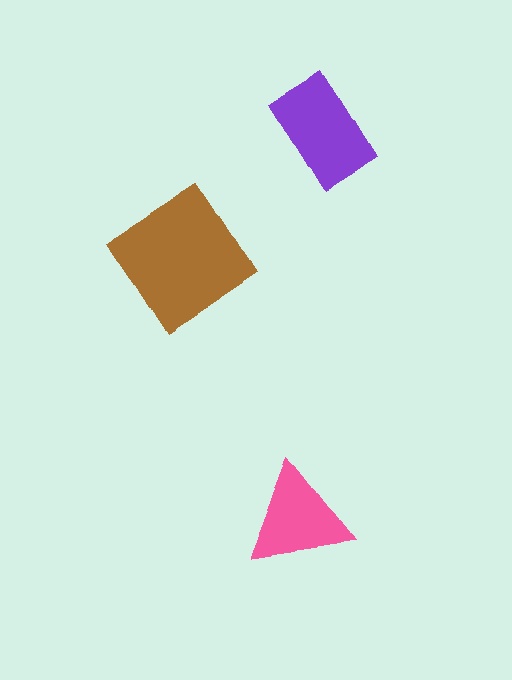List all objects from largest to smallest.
The brown diamond, the purple rectangle, the pink triangle.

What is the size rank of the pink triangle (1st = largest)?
3rd.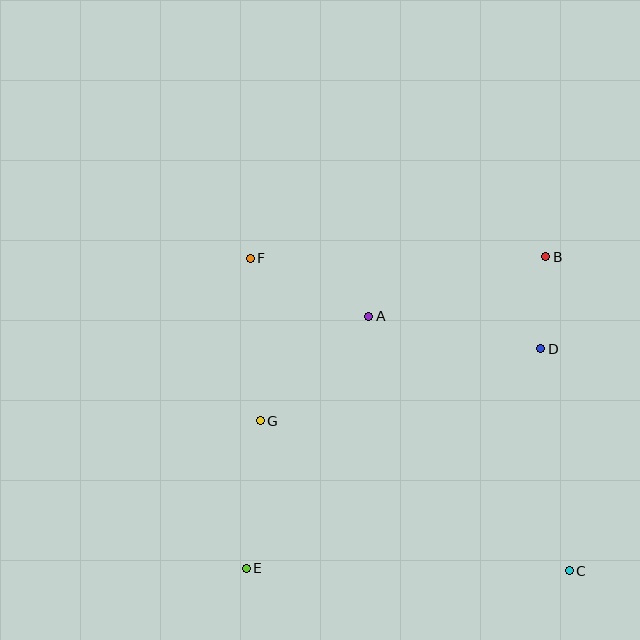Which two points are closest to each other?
Points B and D are closest to each other.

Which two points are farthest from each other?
Points C and F are farthest from each other.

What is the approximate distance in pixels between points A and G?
The distance between A and G is approximately 151 pixels.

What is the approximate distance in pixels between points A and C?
The distance between A and C is approximately 324 pixels.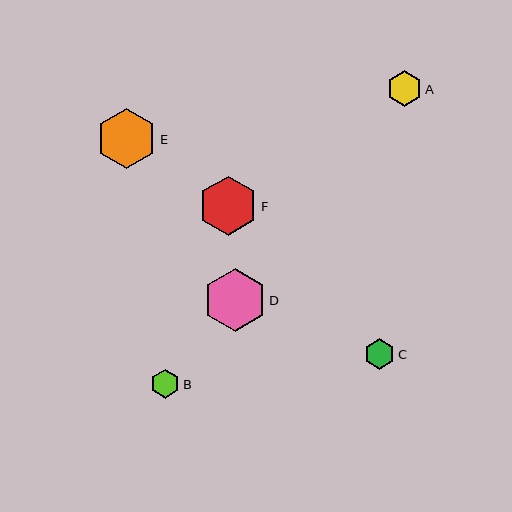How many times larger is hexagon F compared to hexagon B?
Hexagon F is approximately 2.0 times the size of hexagon B.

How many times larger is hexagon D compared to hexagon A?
Hexagon D is approximately 1.8 times the size of hexagon A.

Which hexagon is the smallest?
Hexagon B is the smallest with a size of approximately 29 pixels.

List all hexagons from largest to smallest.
From largest to smallest: D, E, F, A, C, B.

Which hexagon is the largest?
Hexagon D is the largest with a size of approximately 63 pixels.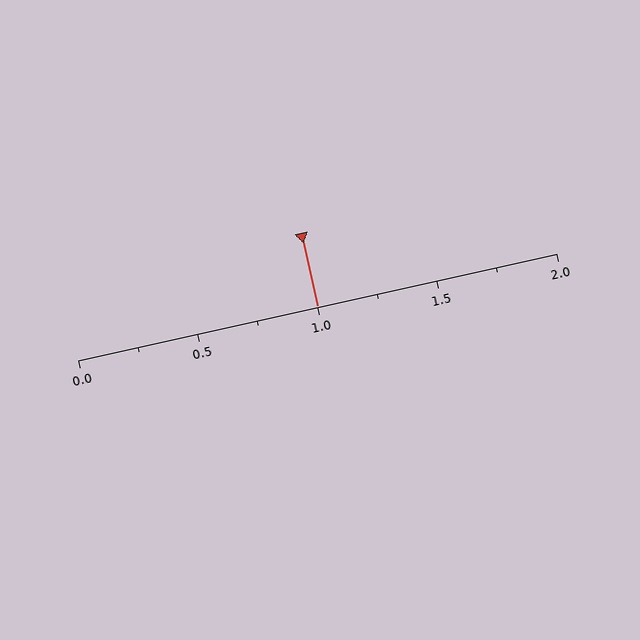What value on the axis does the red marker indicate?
The marker indicates approximately 1.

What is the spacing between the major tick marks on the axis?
The major ticks are spaced 0.5 apart.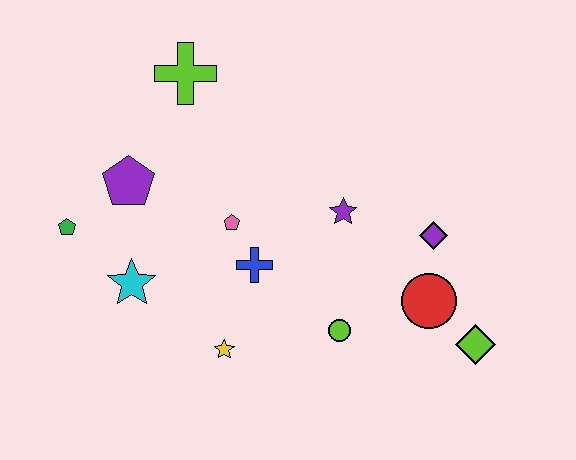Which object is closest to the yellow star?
The blue cross is closest to the yellow star.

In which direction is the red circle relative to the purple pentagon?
The red circle is to the right of the purple pentagon.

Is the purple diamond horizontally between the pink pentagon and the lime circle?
No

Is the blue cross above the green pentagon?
No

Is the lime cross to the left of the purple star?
Yes